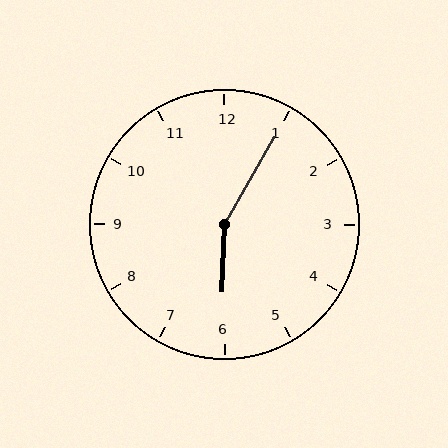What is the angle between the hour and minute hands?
Approximately 152 degrees.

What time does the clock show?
6:05.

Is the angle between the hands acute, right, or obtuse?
It is obtuse.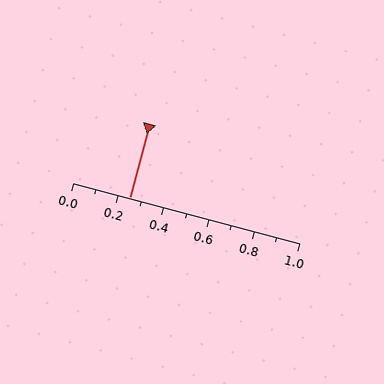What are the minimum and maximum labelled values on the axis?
The axis runs from 0.0 to 1.0.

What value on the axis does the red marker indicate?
The marker indicates approximately 0.25.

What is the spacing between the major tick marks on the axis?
The major ticks are spaced 0.2 apart.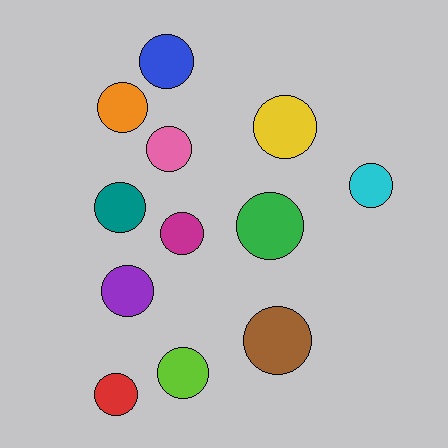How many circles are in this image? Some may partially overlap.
There are 12 circles.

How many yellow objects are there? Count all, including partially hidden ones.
There is 1 yellow object.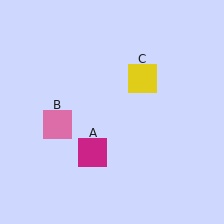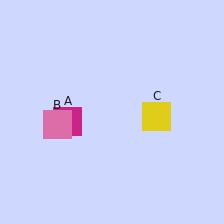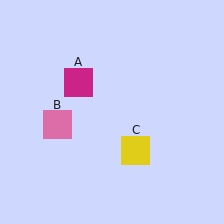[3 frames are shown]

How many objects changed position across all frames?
2 objects changed position: magenta square (object A), yellow square (object C).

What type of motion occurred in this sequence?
The magenta square (object A), yellow square (object C) rotated clockwise around the center of the scene.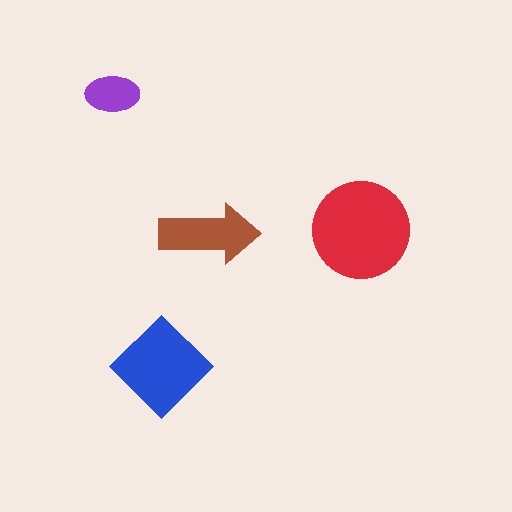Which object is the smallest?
The purple ellipse.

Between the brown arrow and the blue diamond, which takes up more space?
The blue diamond.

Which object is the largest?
The red circle.